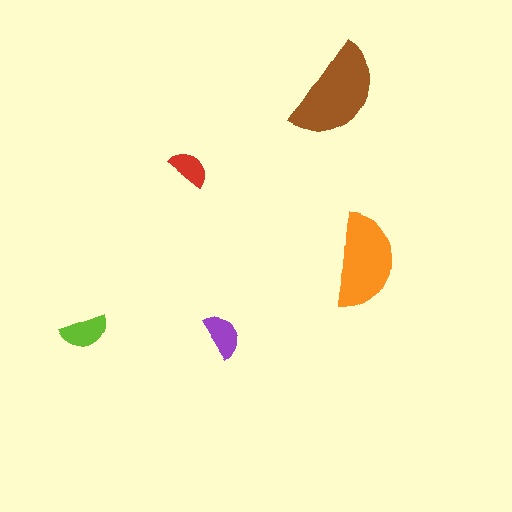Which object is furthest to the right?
The orange semicircle is rightmost.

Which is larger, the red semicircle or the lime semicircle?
The lime one.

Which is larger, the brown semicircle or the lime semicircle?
The brown one.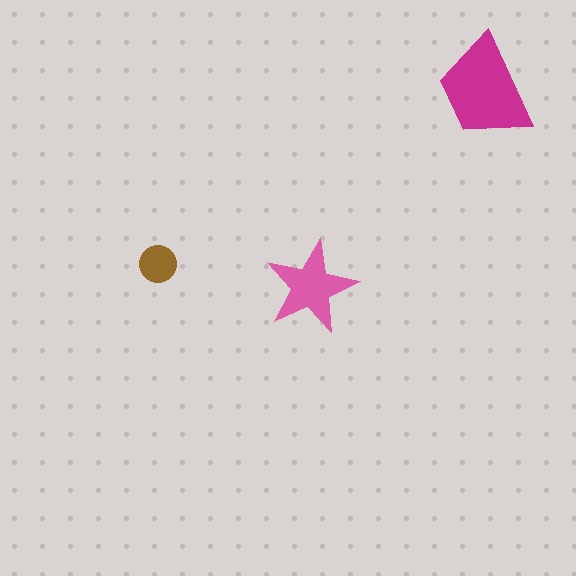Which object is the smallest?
The brown circle.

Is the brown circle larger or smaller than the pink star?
Smaller.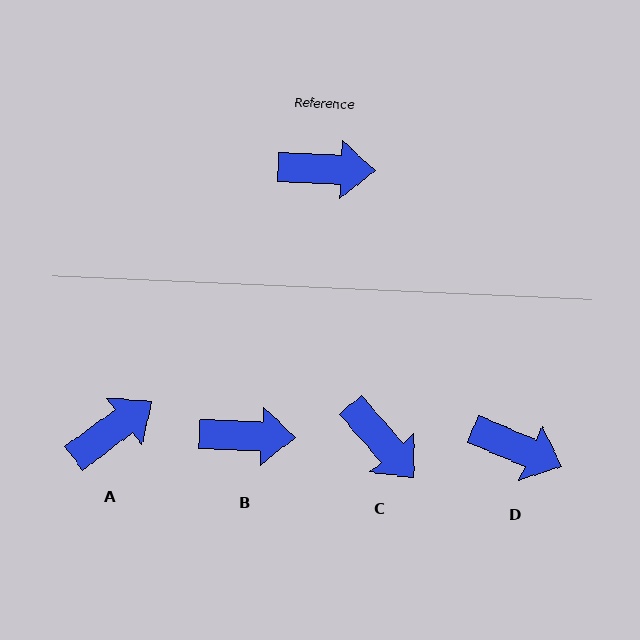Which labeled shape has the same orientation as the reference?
B.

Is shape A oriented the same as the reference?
No, it is off by about 39 degrees.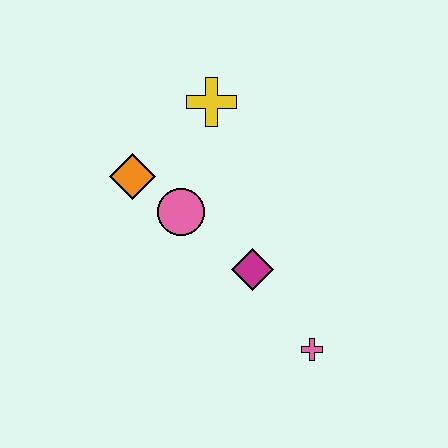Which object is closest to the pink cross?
The magenta diamond is closest to the pink cross.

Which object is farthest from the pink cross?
The yellow cross is farthest from the pink cross.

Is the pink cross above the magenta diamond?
No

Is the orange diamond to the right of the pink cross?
No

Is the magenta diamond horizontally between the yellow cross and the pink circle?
No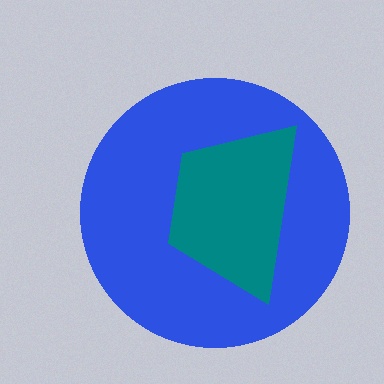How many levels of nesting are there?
2.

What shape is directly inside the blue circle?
The teal trapezoid.